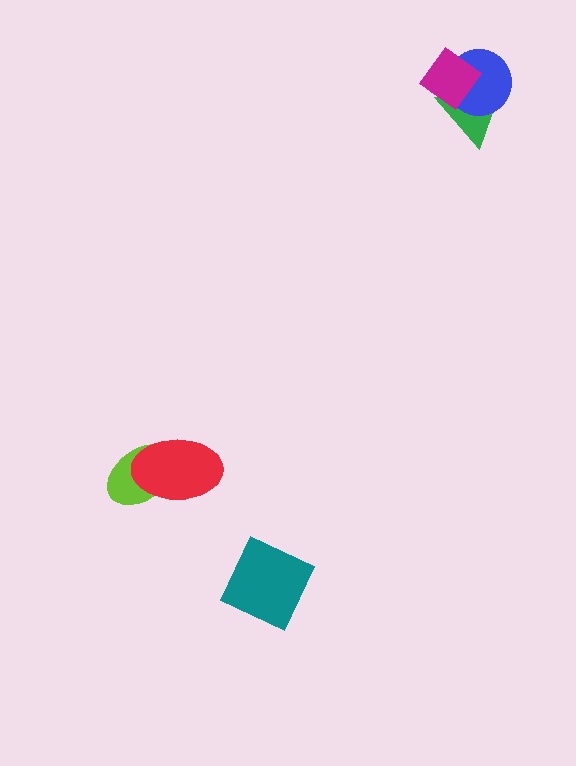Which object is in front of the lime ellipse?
The red ellipse is in front of the lime ellipse.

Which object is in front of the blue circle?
The magenta diamond is in front of the blue circle.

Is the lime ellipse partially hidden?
Yes, it is partially covered by another shape.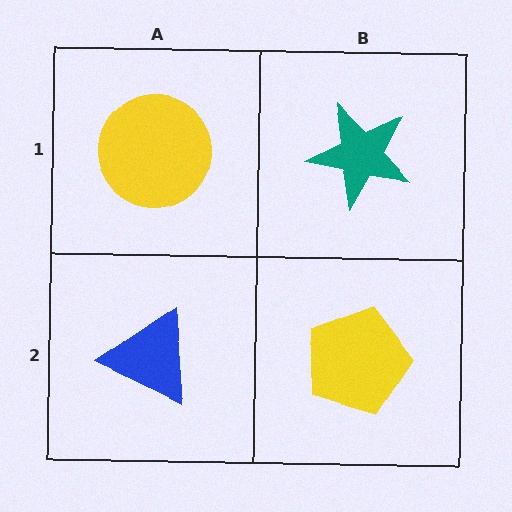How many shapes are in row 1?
2 shapes.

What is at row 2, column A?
A blue triangle.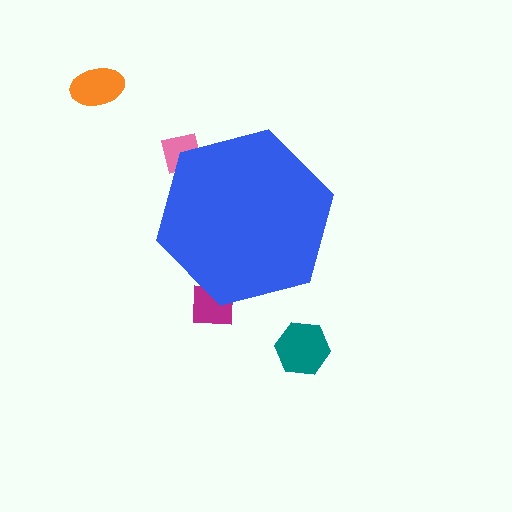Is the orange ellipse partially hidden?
No, the orange ellipse is fully visible.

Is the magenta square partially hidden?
Yes, the magenta square is partially hidden behind the blue hexagon.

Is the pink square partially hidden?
Yes, the pink square is partially hidden behind the blue hexagon.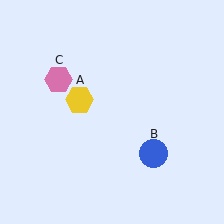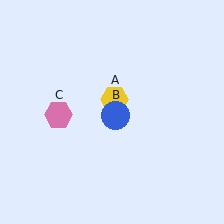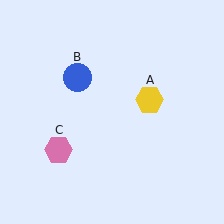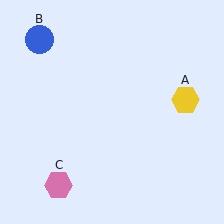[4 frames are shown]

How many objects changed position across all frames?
3 objects changed position: yellow hexagon (object A), blue circle (object B), pink hexagon (object C).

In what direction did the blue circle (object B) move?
The blue circle (object B) moved up and to the left.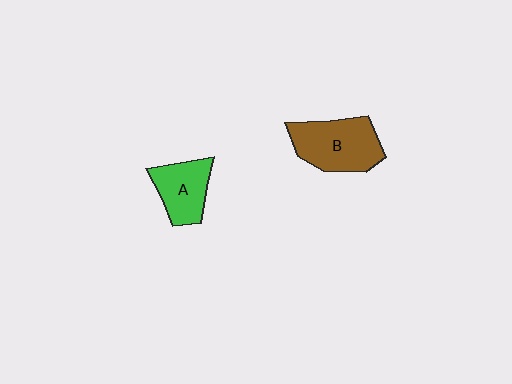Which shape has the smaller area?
Shape A (green).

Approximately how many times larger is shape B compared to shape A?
Approximately 1.4 times.